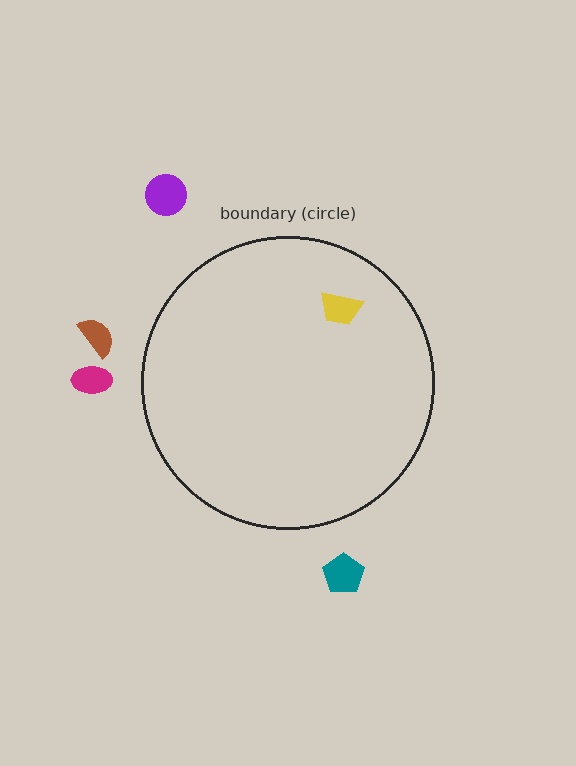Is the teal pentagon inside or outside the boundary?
Outside.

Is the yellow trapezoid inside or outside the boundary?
Inside.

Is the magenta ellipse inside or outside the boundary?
Outside.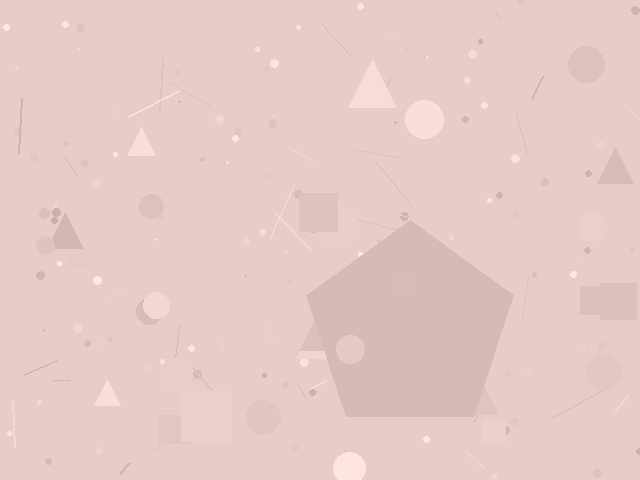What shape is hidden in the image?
A pentagon is hidden in the image.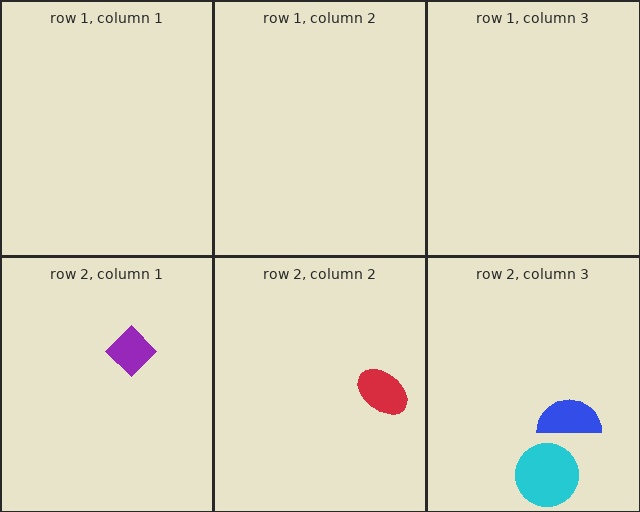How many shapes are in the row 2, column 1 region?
1.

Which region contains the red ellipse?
The row 2, column 2 region.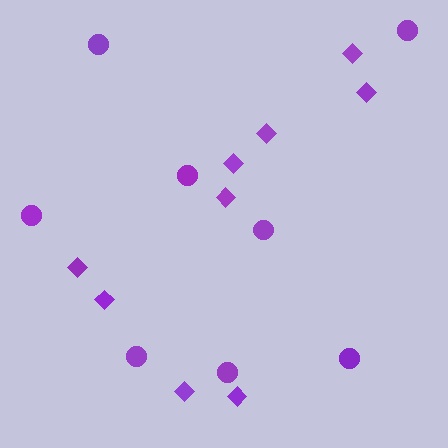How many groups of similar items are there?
There are 2 groups: one group of diamonds (9) and one group of circles (8).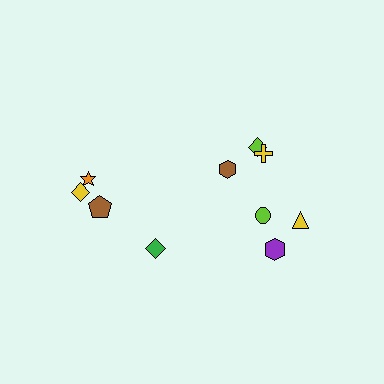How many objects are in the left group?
There are 4 objects.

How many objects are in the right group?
There are 6 objects.